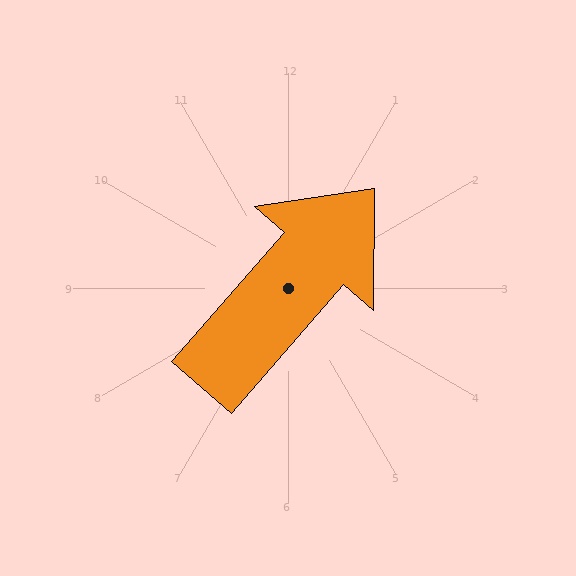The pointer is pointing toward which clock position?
Roughly 1 o'clock.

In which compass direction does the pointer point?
Northeast.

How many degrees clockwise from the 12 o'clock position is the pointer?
Approximately 41 degrees.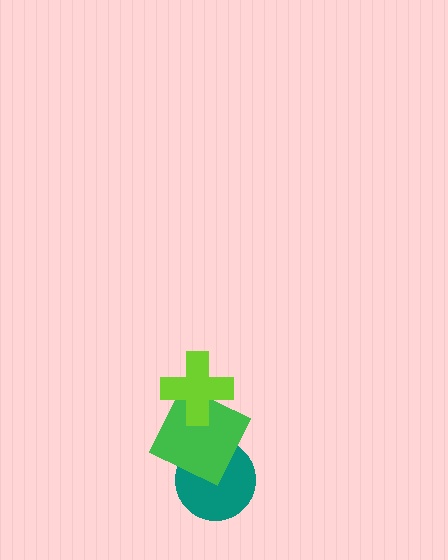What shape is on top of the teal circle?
The green square is on top of the teal circle.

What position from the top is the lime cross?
The lime cross is 1st from the top.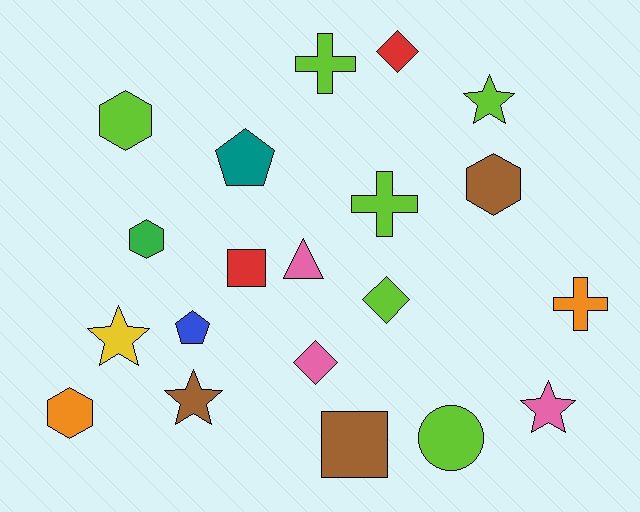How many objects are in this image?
There are 20 objects.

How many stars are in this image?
There are 4 stars.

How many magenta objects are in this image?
There are no magenta objects.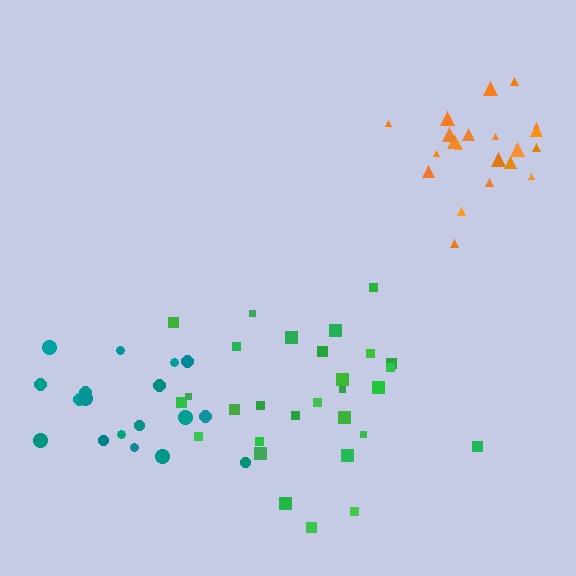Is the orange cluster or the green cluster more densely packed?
Orange.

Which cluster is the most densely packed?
Orange.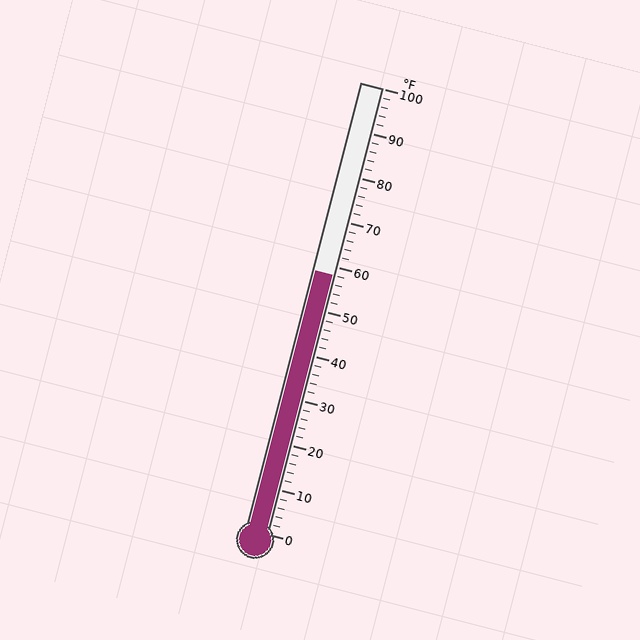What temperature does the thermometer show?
The thermometer shows approximately 58°F.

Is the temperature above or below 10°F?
The temperature is above 10°F.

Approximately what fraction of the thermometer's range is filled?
The thermometer is filled to approximately 60% of its range.